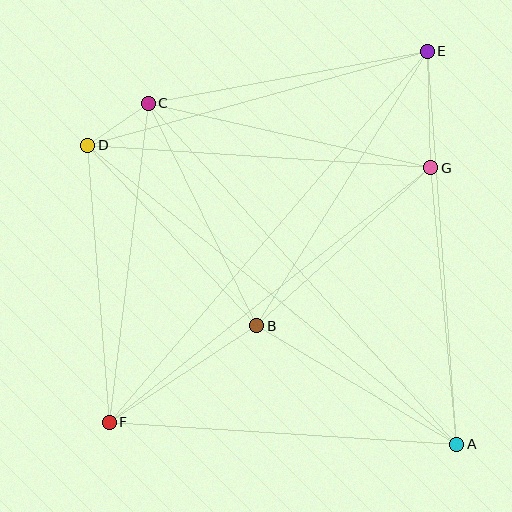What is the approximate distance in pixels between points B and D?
The distance between B and D is approximately 248 pixels.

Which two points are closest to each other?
Points C and D are closest to each other.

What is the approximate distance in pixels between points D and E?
The distance between D and E is approximately 352 pixels.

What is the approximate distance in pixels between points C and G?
The distance between C and G is approximately 290 pixels.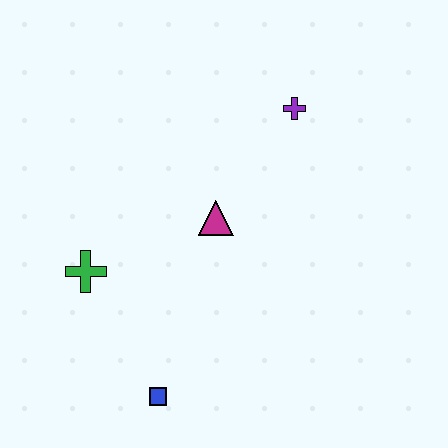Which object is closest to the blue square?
The green cross is closest to the blue square.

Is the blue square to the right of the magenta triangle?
No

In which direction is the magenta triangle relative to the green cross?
The magenta triangle is to the right of the green cross.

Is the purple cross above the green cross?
Yes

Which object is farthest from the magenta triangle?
The blue square is farthest from the magenta triangle.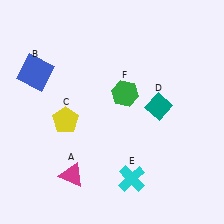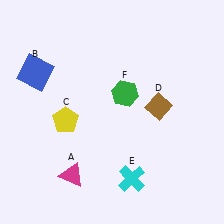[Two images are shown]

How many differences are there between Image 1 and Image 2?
There is 1 difference between the two images.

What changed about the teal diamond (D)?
In Image 1, D is teal. In Image 2, it changed to brown.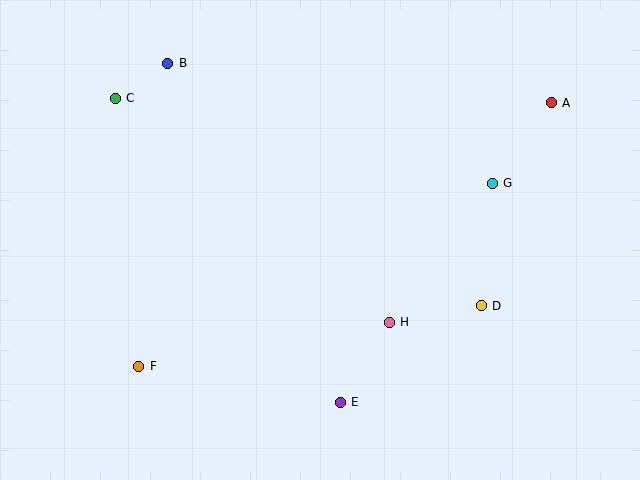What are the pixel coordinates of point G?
Point G is at (492, 183).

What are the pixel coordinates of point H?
Point H is at (389, 322).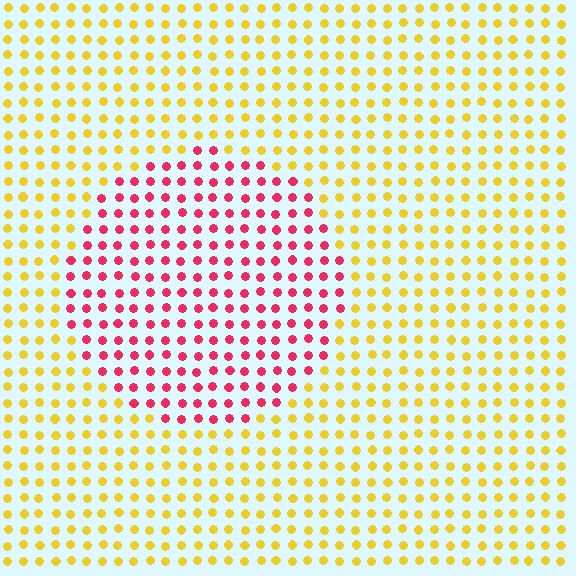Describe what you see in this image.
The image is filled with small yellow elements in a uniform arrangement. A circle-shaped region is visible where the elements are tinted to a slightly different hue, forming a subtle color boundary.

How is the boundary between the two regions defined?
The boundary is defined purely by a slight shift in hue (about 68 degrees). Spacing, size, and orientation are identical on both sides.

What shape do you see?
I see a circle.